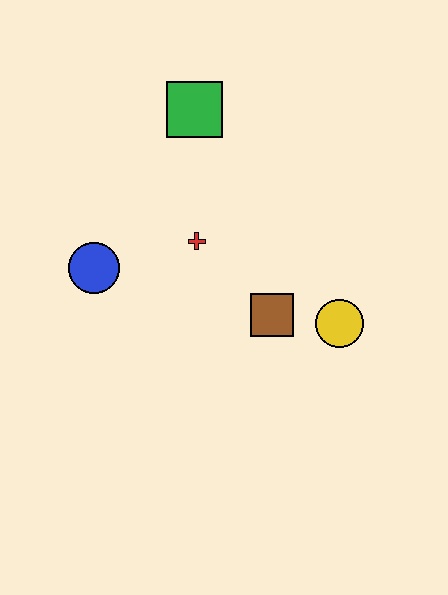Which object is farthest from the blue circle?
The yellow circle is farthest from the blue circle.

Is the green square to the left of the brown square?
Yes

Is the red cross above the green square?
No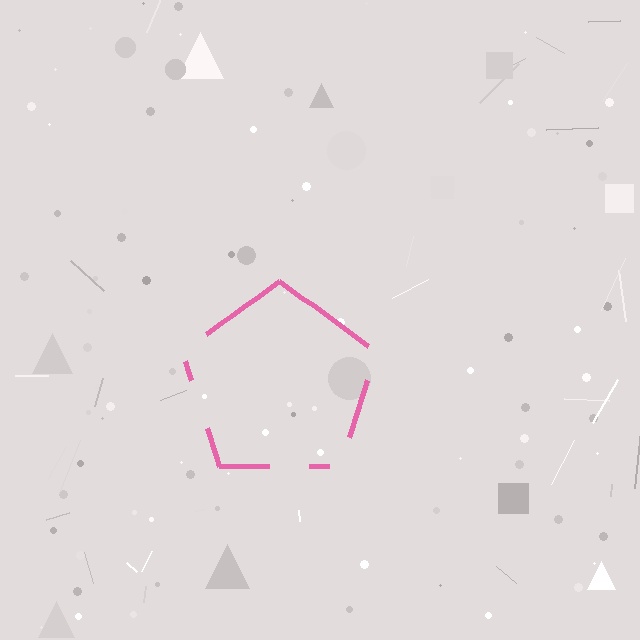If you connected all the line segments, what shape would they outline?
They would outline a pentagon.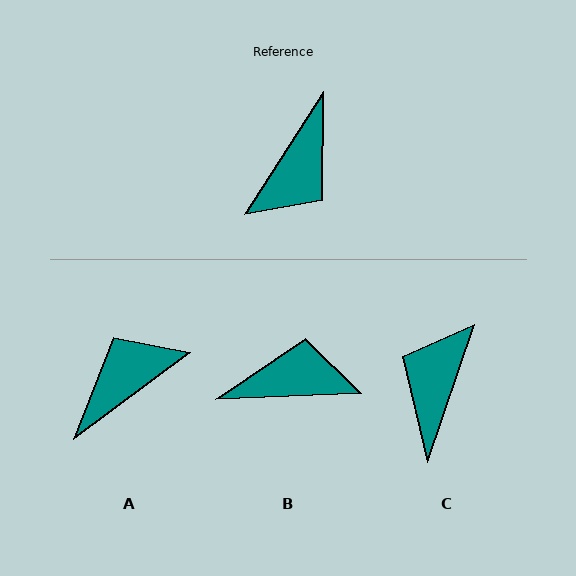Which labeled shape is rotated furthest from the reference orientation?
C, about 166 degrees away.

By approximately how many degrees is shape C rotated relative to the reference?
Approximately 166 degrees clockwise.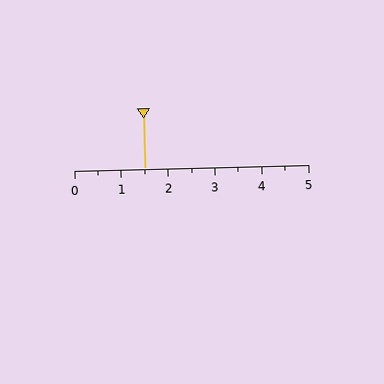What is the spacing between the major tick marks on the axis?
The major ticks are spaced 1 apart.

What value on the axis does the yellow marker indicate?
The marker indicates approximately 1.5.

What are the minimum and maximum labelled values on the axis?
The axis runs from 0 to 5.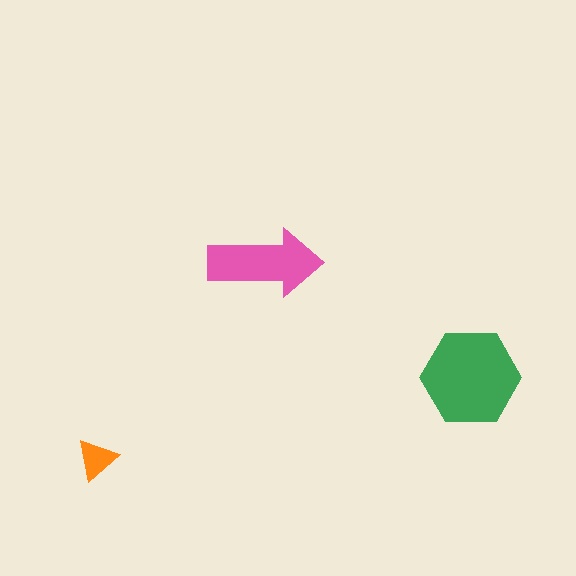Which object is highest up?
The pink arrow is topmost.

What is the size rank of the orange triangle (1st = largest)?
3rd.